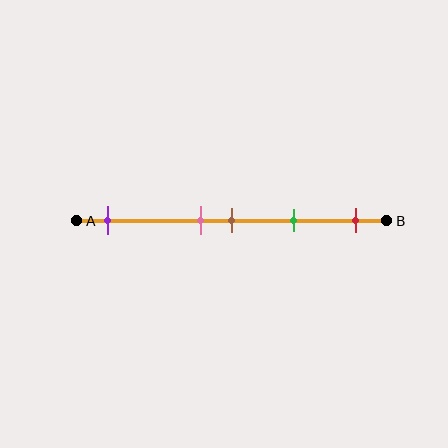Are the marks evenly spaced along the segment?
No, the marks are not evenly spaced.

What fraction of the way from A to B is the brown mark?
The brown mark is approximately 50% (0.5) of the way from A to B.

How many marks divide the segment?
There are 5 marks dividing the segment.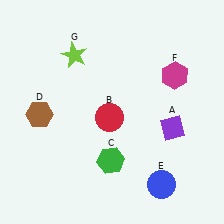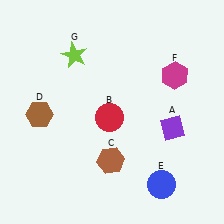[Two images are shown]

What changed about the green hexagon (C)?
In Image 1, C is green. In Image 2, it changed to brown.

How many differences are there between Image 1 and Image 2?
There is 1 difference between the two images.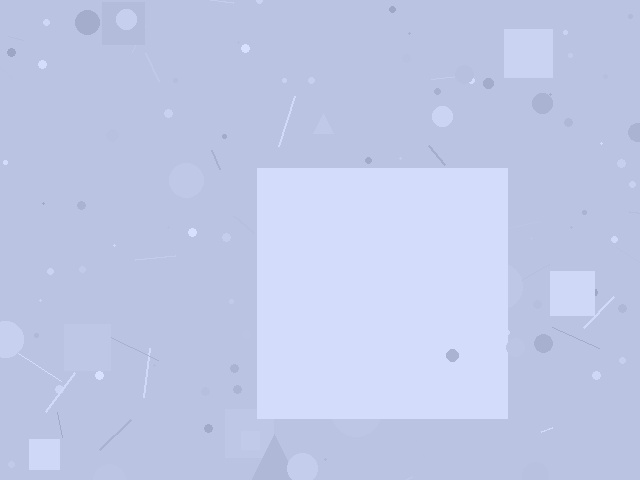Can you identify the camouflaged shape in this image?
The camouflaged shape is a square.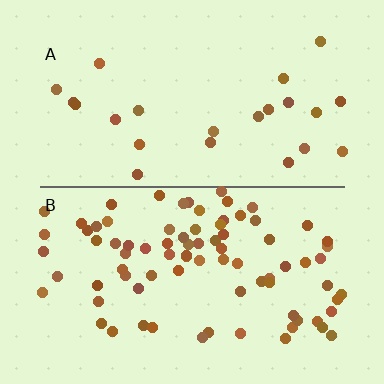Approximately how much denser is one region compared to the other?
Approximately 3.6× — region B over region A.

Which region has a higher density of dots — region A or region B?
B (the bottom).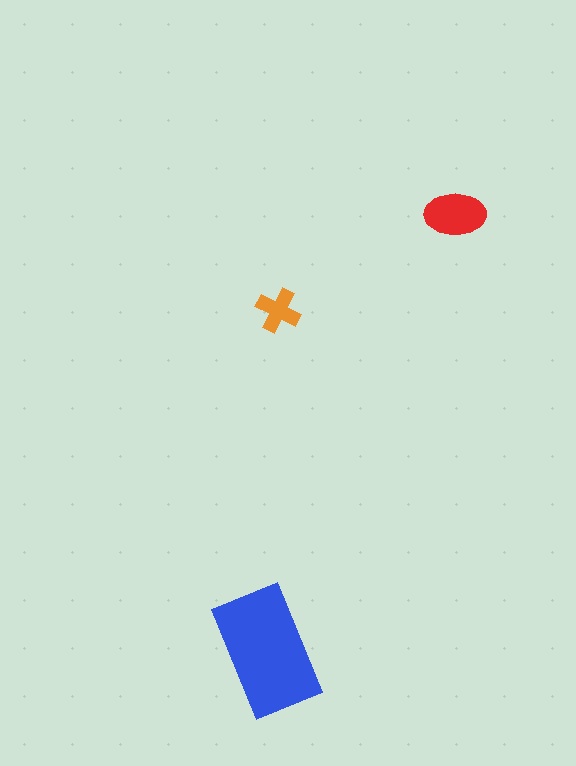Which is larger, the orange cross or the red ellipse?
The red ellipse.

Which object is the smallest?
The orange cross.